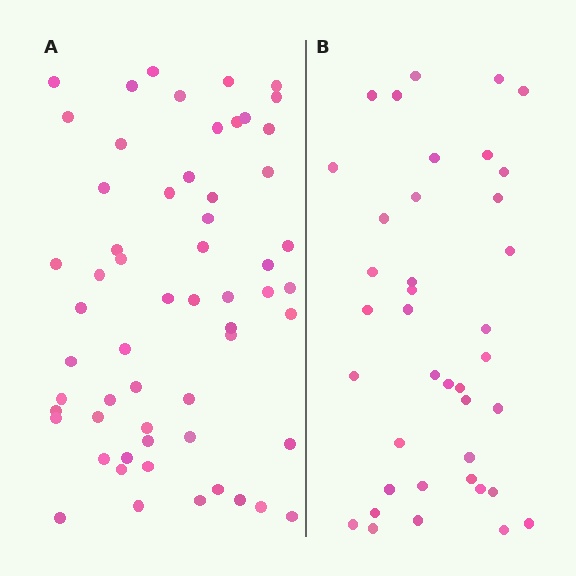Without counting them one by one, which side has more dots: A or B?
Region A (the left region) has more dots.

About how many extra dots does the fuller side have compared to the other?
Region A has approximately 20 more dots than region B.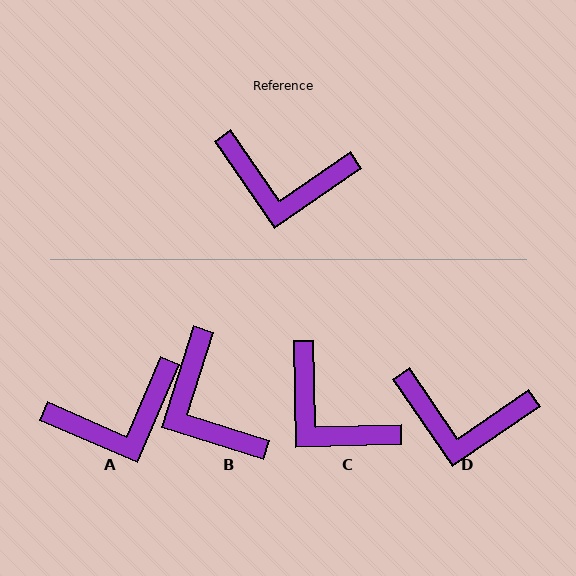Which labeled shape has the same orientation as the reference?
D.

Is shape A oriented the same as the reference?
No, it is off by about 32 degrees.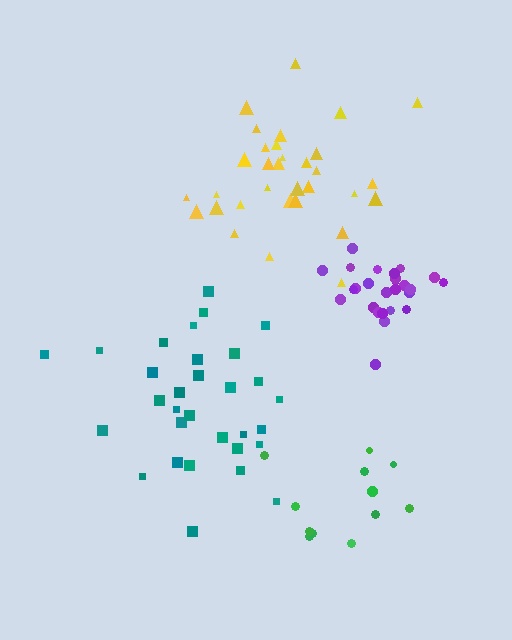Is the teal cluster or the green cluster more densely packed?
Teal.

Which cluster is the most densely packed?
Purple.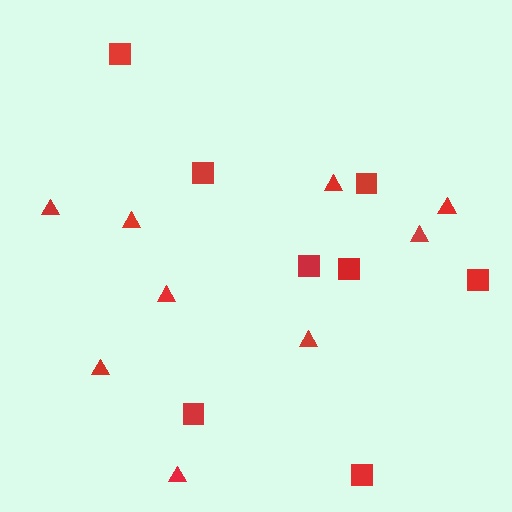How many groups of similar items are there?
There are 2 groups: one group of squares (8) and one group of triangles (9).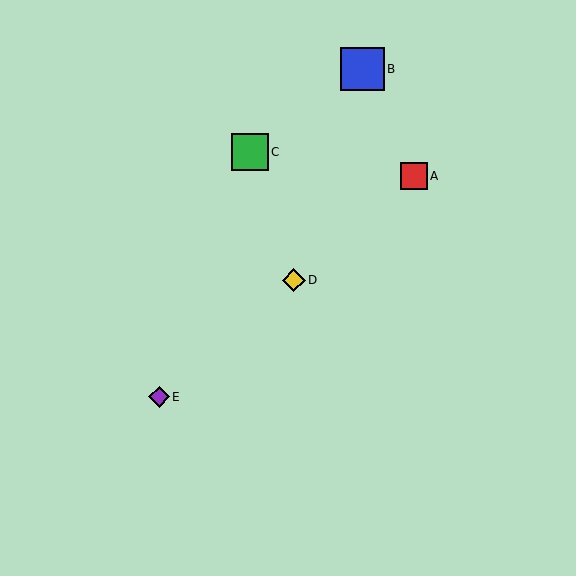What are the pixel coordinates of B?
Object B is at (362, 69).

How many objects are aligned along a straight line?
3 objects (A, D, E) are aligned along a straight line.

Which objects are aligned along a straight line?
Objects A, D, E are aligned along a straight line.